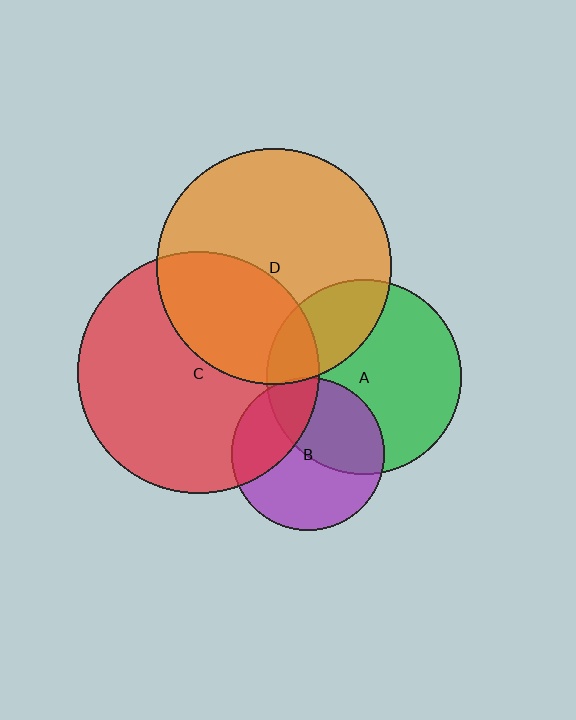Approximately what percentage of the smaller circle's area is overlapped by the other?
Approximately 30%.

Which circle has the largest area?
Circle C (red).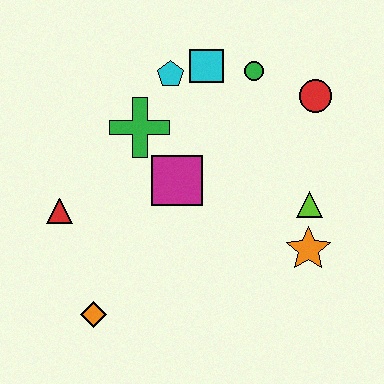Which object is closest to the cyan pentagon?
The cyan square is closest to the cyan pentagon.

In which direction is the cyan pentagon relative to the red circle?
The cyan pentagon is to the left of the red circle.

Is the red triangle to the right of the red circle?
No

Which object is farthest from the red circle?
The orange diamond is farthest from the red circle.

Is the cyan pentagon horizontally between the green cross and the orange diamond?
No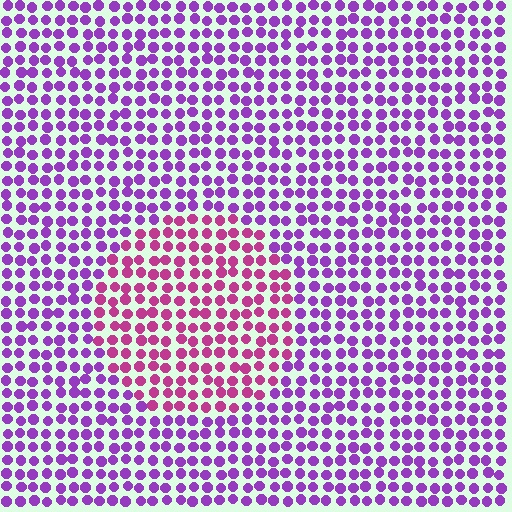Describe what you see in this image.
The image is filled with small purple elements in a uniform arrangement. A circle-shaped region is visible where the elements are tinted to a slightly different hue, forming a subtle color boundary.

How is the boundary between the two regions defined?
The boundary is defined purely by a slight shift in hue (about 39 degrees). Spacing, size, and orientation are identical on both sides.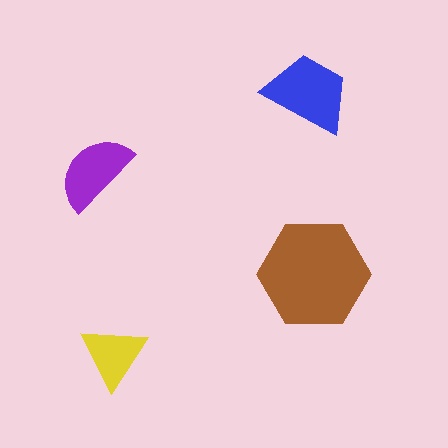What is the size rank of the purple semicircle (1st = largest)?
3rd.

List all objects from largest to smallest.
The brown hexagon, the blue trapezoid, the purple semicircle, the yellow triangle.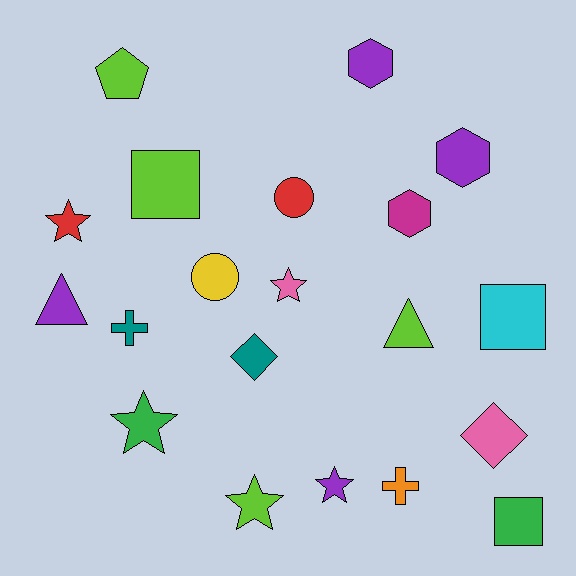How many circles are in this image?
There are 2 circles.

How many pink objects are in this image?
There are 2 pink objects.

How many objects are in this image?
There are 20 objects.